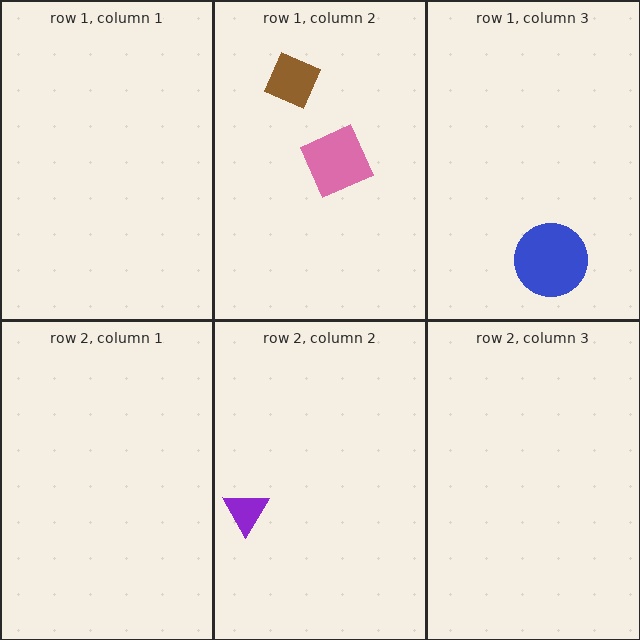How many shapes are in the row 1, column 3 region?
1.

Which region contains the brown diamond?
The row 1, column 2 region.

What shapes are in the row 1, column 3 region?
The blue circle.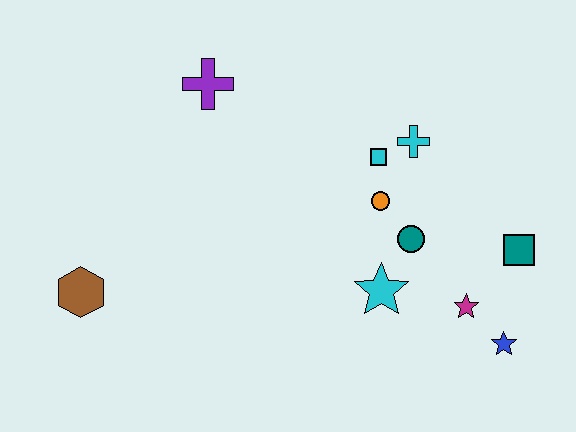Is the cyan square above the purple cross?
No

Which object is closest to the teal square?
The magenta star is closest to the teal square.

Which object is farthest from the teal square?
The brown hexagon is farthest from the teal square.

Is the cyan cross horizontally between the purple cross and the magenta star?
Yes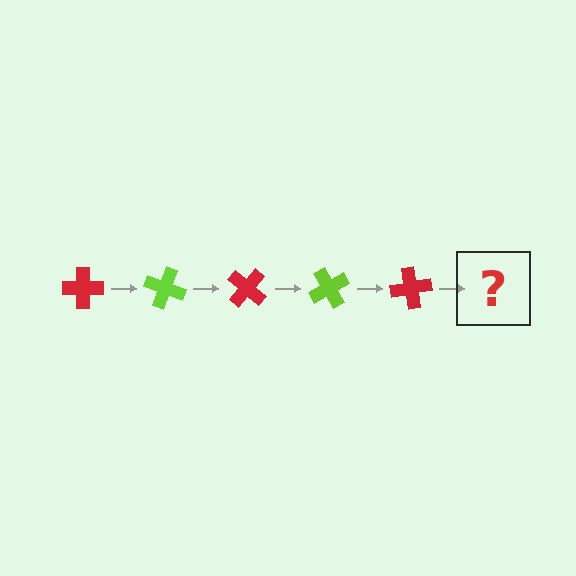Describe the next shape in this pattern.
It should be a lime cross, rotated 100 degrees from the start.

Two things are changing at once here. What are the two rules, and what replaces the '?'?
The two rules are that it rotates 20 degrees each step and the color cycles through red and lime. The '?' should be a lime cross, rotated 100 degrees from the start.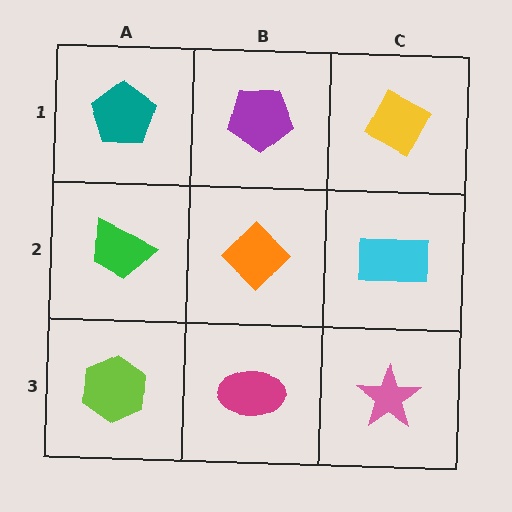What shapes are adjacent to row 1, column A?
A green trapezoid (row 2, column A), a purple pentagon (row 1, column B).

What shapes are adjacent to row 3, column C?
A cyan rectangle (row 2, column C), a magenta ellipse (row 3, column B).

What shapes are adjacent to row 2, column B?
A purple pentagon (row 1, column B), a magenta ellipse (row 3, column B), a green trapezoid (row 2, column A), a cyan rectangle (row 2, column C).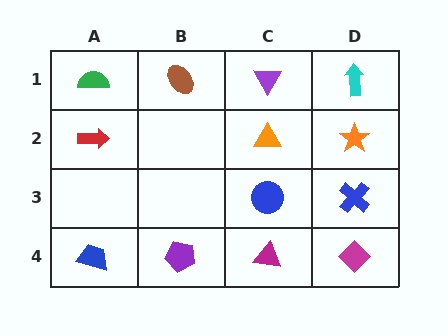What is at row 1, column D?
A cyan arrow.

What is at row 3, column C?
A blue circle.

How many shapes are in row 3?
2 shapes.